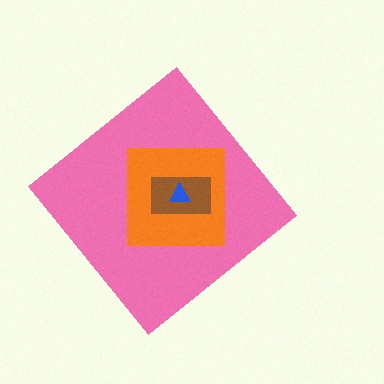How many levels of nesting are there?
4.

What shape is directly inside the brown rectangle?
The blue triangle.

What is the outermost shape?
The pink diamond.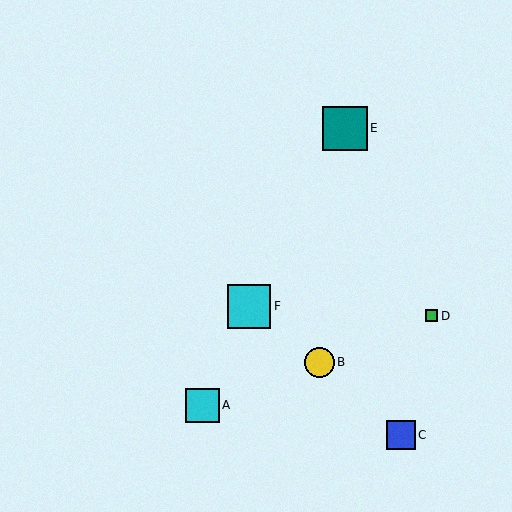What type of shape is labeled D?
Shape D is a green square.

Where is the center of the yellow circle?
The center of the yellow circle is at (319, 362).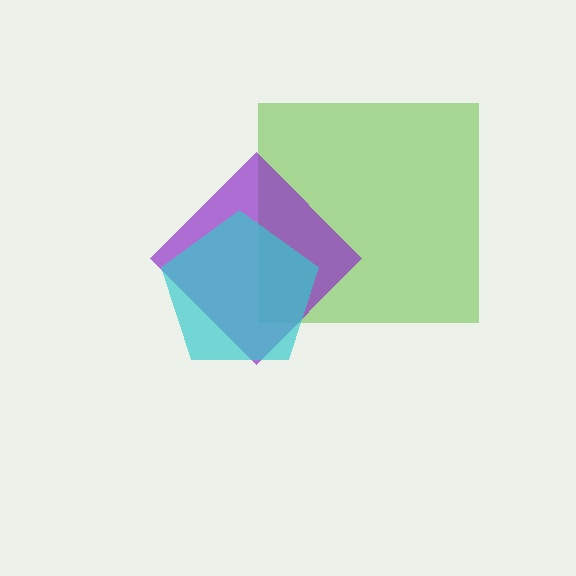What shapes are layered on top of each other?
The layered shapes are: a lime square, a purple diamond, a cyan pentagon.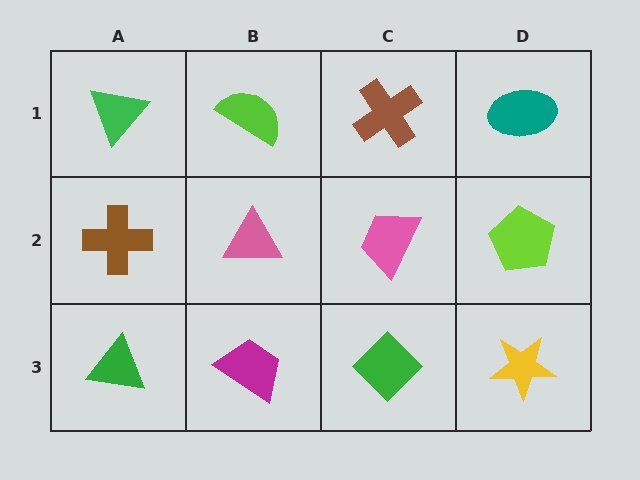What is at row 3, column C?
A green diamond.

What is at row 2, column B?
A pink triangle.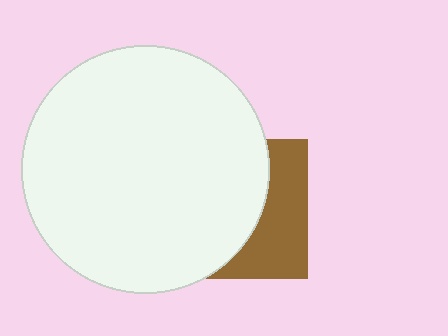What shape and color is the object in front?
The object in front is a white circle.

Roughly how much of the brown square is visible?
A small part of it is visible (roughly 38%).